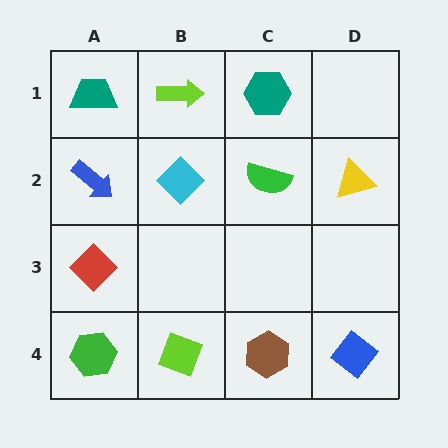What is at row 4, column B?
A lime diamond.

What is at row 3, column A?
A red diamond.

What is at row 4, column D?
A blue diamond.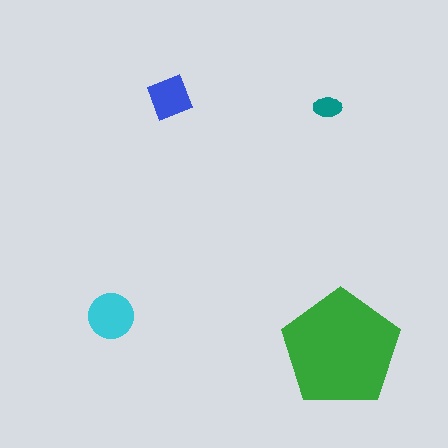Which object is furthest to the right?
The green pentagon is rightmost.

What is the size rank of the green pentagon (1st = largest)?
1st.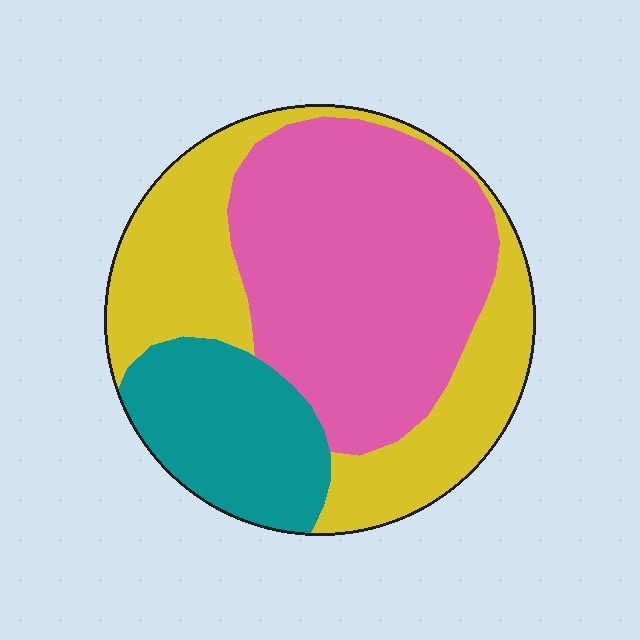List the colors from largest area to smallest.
From largest to smallest: pink, yellow, teal.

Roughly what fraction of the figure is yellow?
Yellow takes up about one third (1/3) of the figure.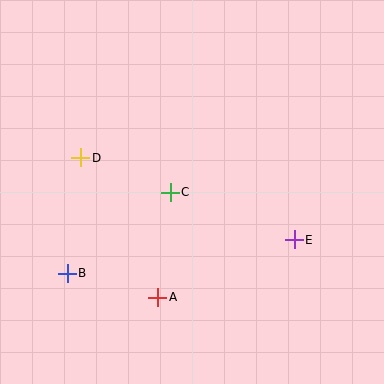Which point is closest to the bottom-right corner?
Point E is closest to the bottom-right corner.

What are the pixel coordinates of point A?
Point A is at (158, 297).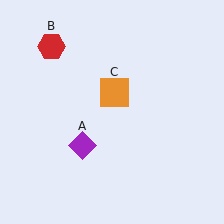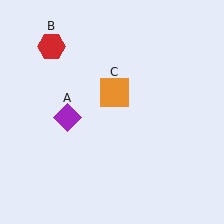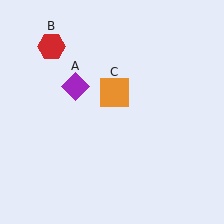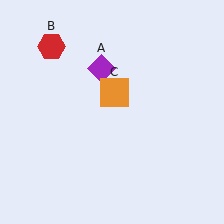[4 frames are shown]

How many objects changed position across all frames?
1 object changed position: purple diamond (object A).